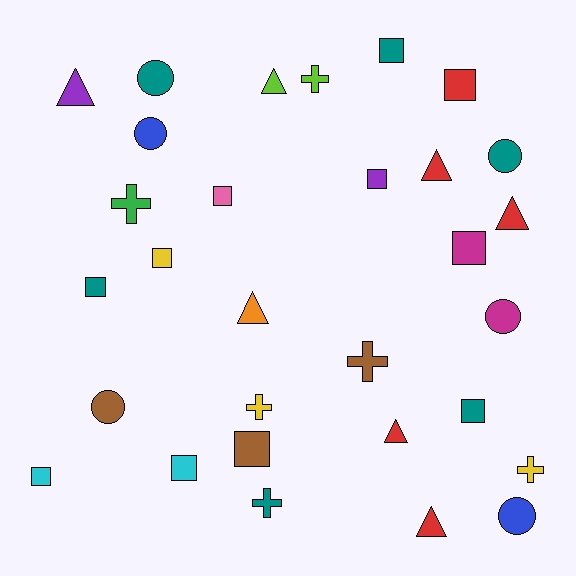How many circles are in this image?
There are 6 circles.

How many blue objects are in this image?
There are 2 blue objects.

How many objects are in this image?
There are 30 objects.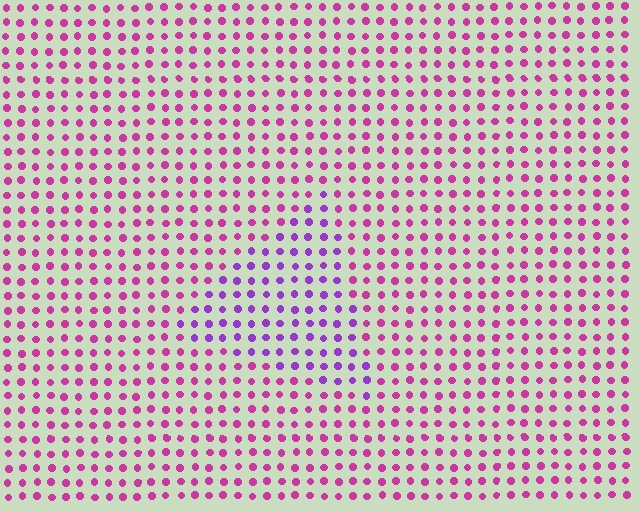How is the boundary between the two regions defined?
The boundary is defined purely by a slight shift in hue (about 38 degrees). Spacing, size, and orientation are identical on both sides.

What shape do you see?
I see a triangle.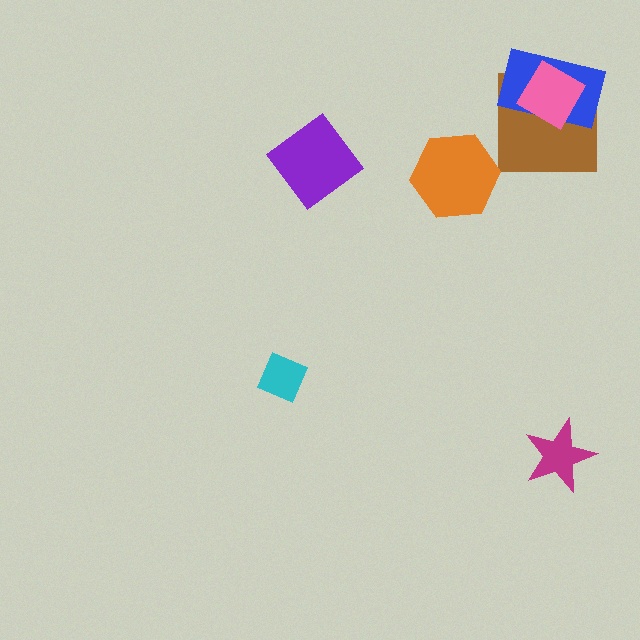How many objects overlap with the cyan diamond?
0 objects overlap with the cyan diamond.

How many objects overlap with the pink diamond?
2 objects overlap with the pink diamond.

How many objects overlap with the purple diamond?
0 objects overlap with the purple diamond.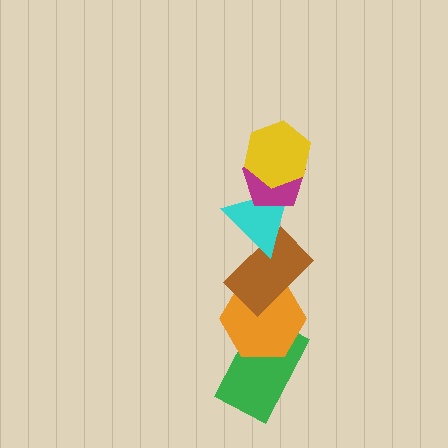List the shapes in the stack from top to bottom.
From top to bottom: the yellow hexagon, the magenta pentagon, the cyan triangle, the brown rectangle, the orange hexagon, the green rectangle.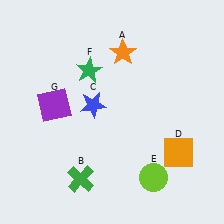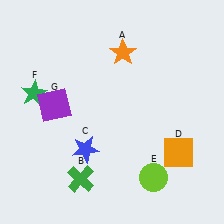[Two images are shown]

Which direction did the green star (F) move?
The green star (F) moved left.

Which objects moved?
The objects that moved are: the blue star (C), the green star (F).